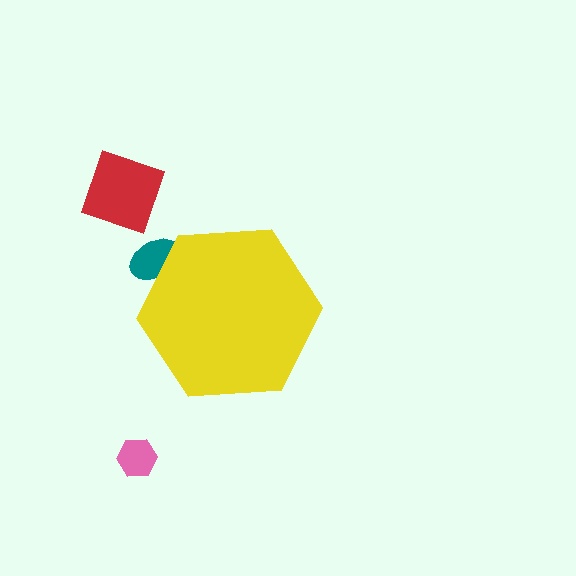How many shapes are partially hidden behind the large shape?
1 shape is partially hidden.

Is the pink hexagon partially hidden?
No, the pink hexagon is fully visible.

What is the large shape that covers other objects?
A yellow hexagon.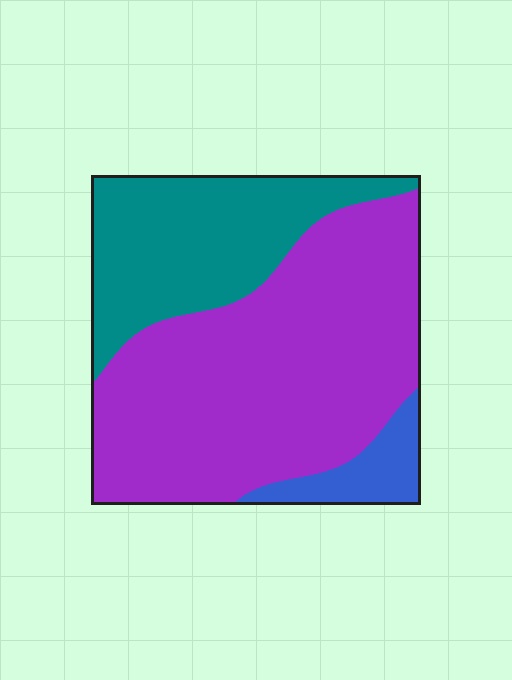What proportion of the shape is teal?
Teal takes up about one third (1/3) of the shape.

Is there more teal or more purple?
Purple.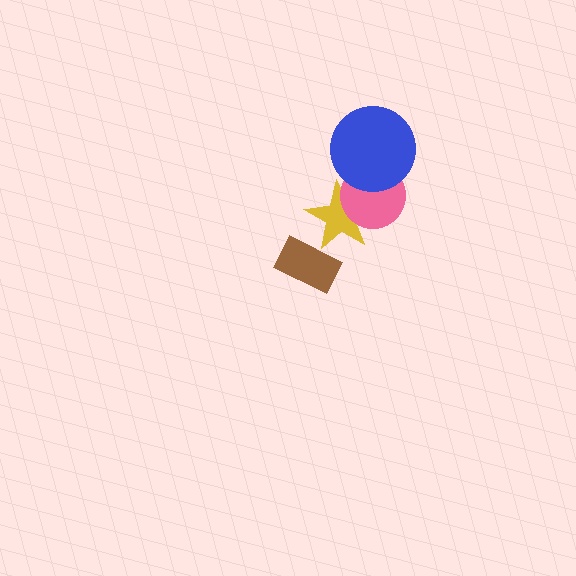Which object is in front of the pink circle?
The blue circle is in front of the pink circle.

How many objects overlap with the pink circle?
2 objects overlap with the pink circle.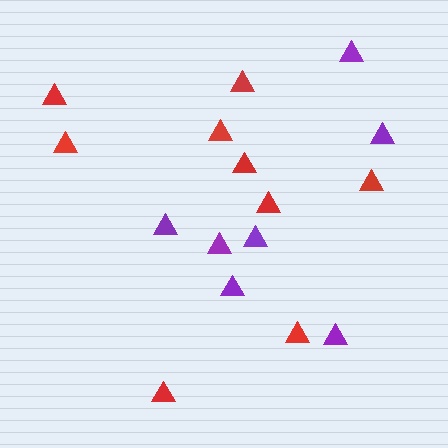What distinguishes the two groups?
There are 2 groups: one group of red triangles (9) and one group of purple triangles (7).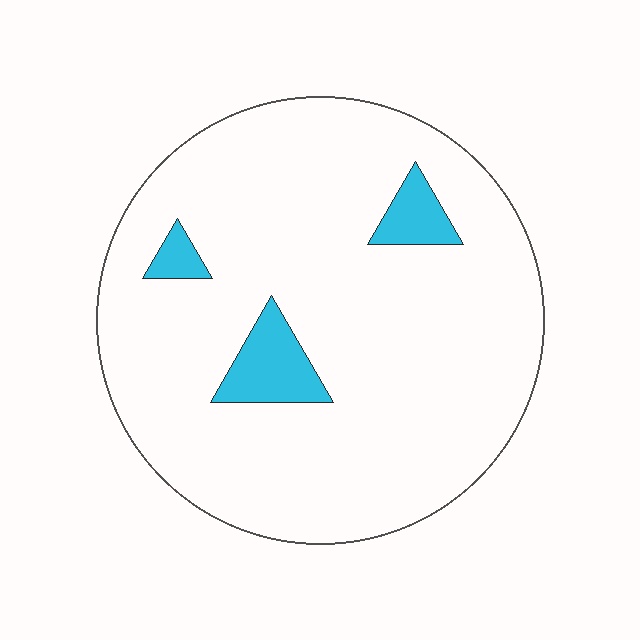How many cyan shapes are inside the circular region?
3.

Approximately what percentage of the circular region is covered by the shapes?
Approximately 10%.